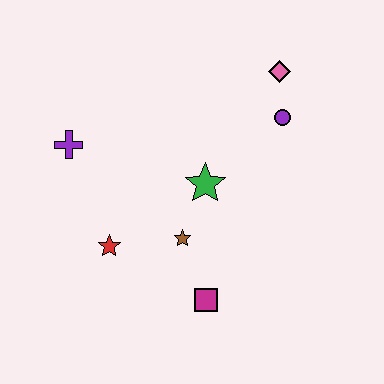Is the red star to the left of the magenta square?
Yes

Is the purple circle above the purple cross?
Yes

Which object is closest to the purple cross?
The red star is closest to the purple cross.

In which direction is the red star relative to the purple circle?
The red star is to the left of the purple circle.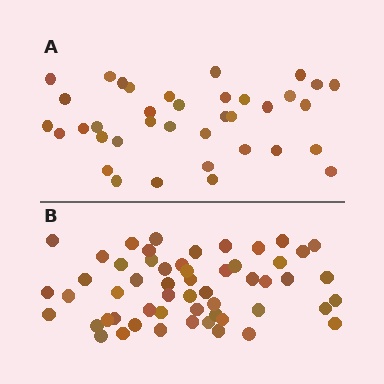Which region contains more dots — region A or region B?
Region B (the bottom region) has more dots.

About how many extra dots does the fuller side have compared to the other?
Region B has approximately 20 more dots than region A.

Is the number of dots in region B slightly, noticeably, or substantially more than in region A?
Region B has substantially more. The ratio is roughly 1.5 to 1.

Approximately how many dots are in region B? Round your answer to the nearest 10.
About 60 dots. (The exact count is 55, which rounds to 60.)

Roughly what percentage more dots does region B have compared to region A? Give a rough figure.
About 50% more.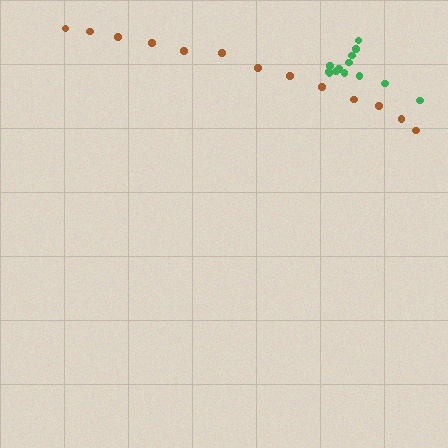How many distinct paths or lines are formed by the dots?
There are 2 distinct paths.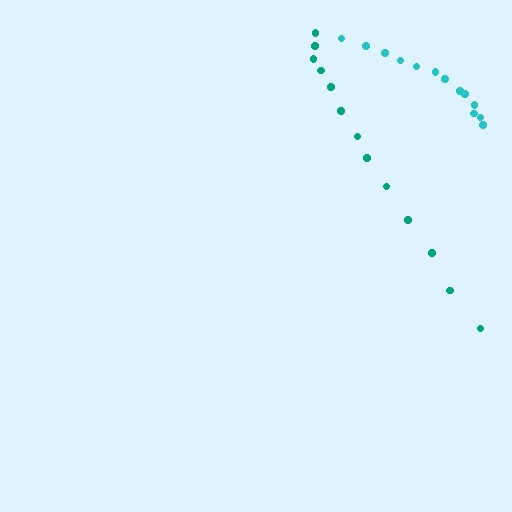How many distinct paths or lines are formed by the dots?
There are 2 distinct paths.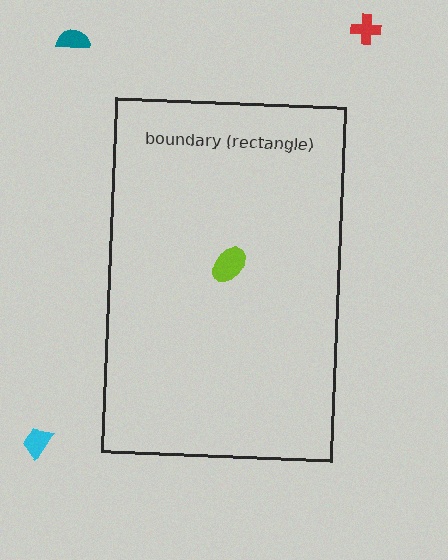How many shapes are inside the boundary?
1 inside, 3 outside.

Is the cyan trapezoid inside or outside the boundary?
Outside.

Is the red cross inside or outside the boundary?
Outside.